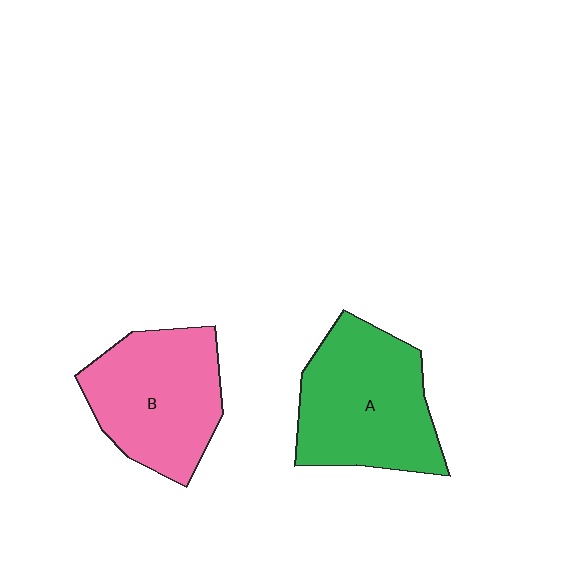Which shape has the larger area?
Shape A (green).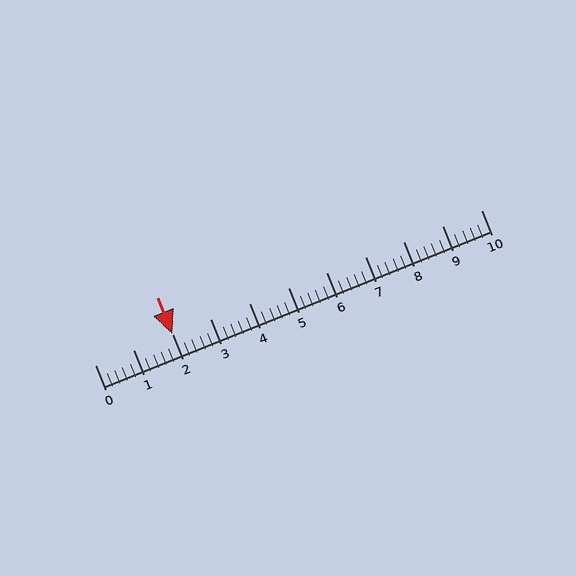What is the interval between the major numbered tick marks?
The major tick marks are spaced 1 units apart.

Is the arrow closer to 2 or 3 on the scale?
The arrow is closer to 2.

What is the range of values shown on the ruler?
The ruler shows values from 0 to 10.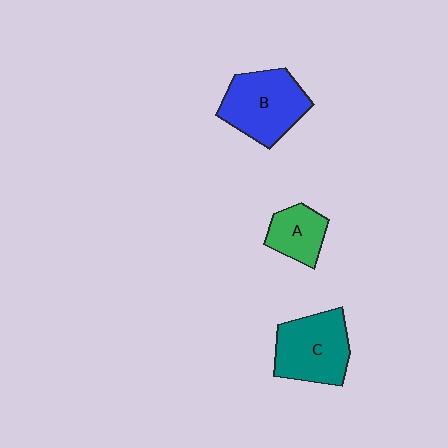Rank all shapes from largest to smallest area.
From largest to smallest: B (blue), C (teal), A (green).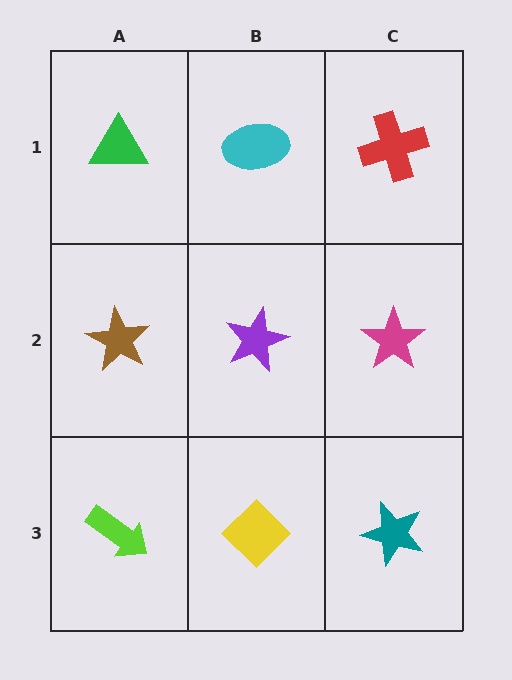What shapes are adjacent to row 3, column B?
A purple star (row 2, column B), a lime arrow (row 3, column A), a teal star (row 3, column C).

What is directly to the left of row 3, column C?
A yellow diamond.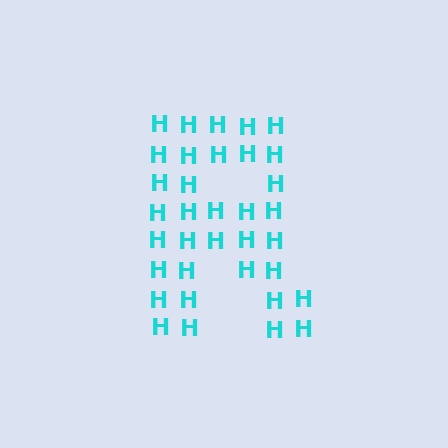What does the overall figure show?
The overall figure shows the letter R.